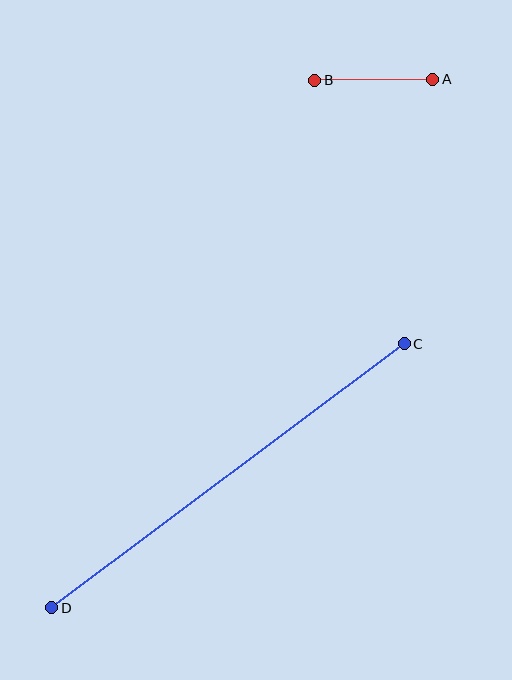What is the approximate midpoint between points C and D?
The midpoint is at approximately (228, 476) pixels.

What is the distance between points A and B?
The distance is approximately 118 pixels.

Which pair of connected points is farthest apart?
Points C and D are farthest apart.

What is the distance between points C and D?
The distance is approximately 440 pixels.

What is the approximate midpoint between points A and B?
The midpoint is at approximately (374, 80) pixels.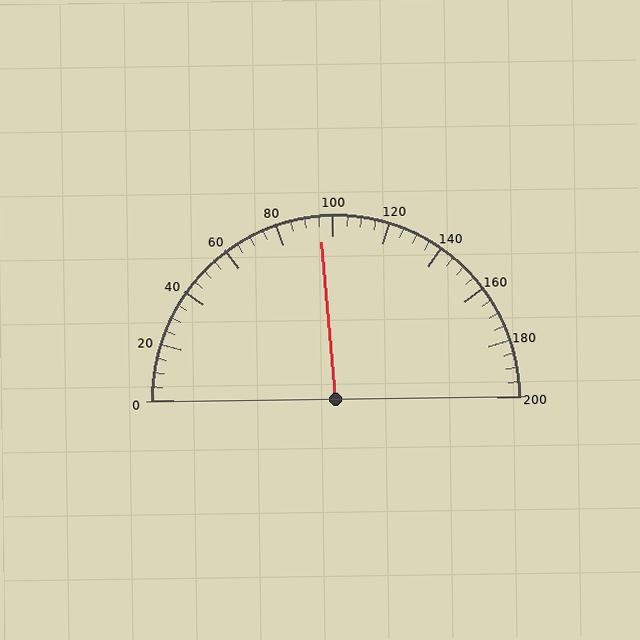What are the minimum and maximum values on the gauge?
The gauge ranges from 0 to 200.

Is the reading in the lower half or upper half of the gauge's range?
The reading is in the lower half of the range (0 to 200).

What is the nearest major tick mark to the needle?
The nearest major tick mark is 100.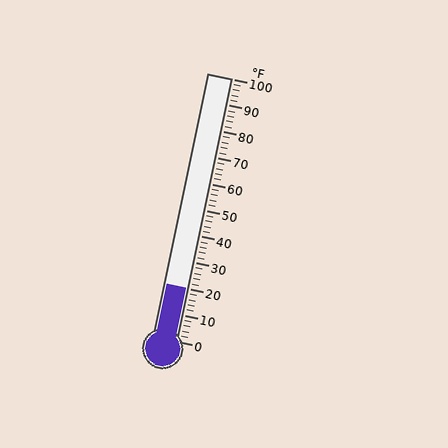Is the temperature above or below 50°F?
The temperature is below 50°F.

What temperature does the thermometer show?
The thermometer shows approximately 20°F.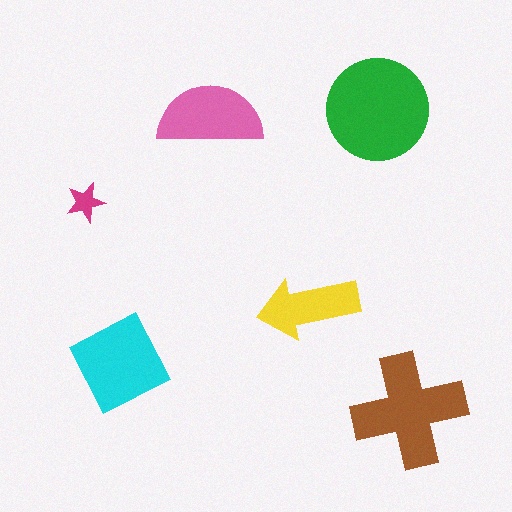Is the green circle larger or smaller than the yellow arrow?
Larger.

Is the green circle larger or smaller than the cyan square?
Larger.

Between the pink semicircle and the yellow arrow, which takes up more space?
The pink semicircle.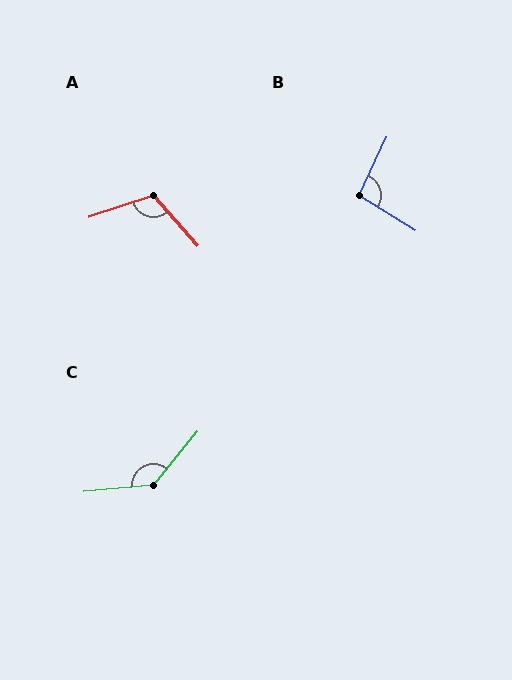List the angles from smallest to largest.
B (96°), A (113°), C (135°).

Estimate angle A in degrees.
Approximately 113 degrees.